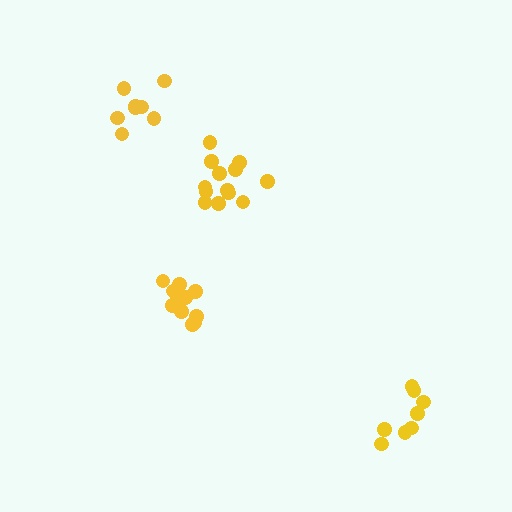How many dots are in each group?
Group 1: 8 dots, Group 2: 8 dots, Group 3: 11 dots, Group 4: 13 dots (40 total).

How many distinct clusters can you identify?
There are 4 distinct clusters.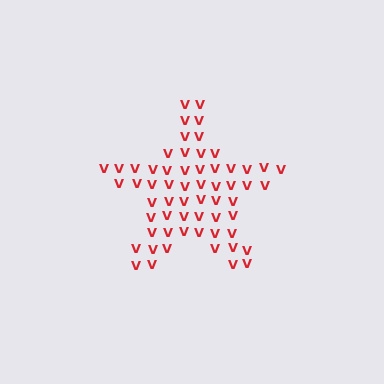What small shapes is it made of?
It is made of small letter V's.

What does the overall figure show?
The overall figure shows a star.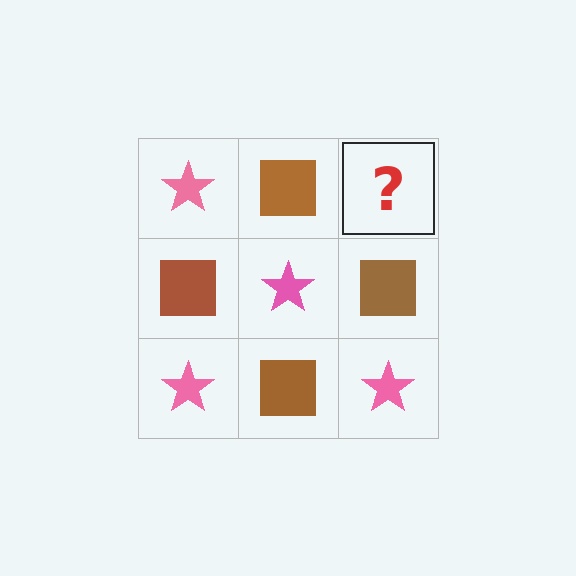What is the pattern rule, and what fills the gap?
The rule is that it alternates pink star and brown square in a checkerboard pattern. The gap should be filled with a pink star.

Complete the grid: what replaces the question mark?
The question mark should be replaced with a pink star.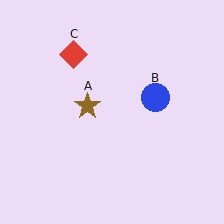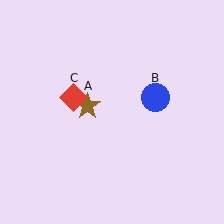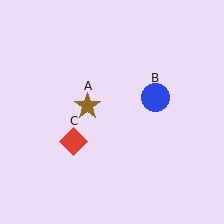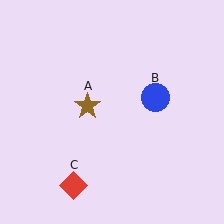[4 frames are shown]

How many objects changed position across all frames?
1 object changed position: red diamond (object C).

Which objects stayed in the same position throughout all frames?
Brown star (object A) and blue circle (object B) remained stationary.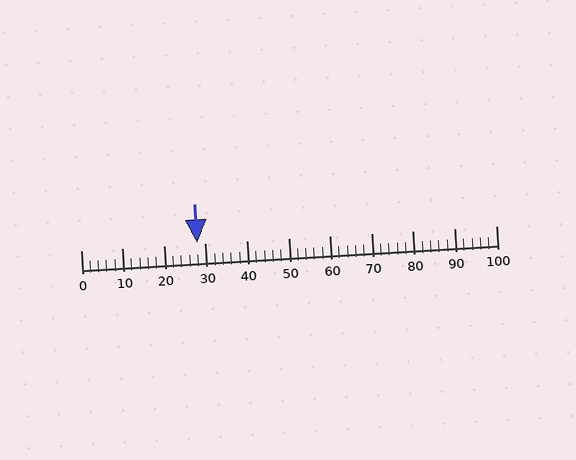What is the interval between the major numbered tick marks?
The major tick marks are spaced 10 units apart.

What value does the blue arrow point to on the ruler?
The blue arrow points to approximately 28.